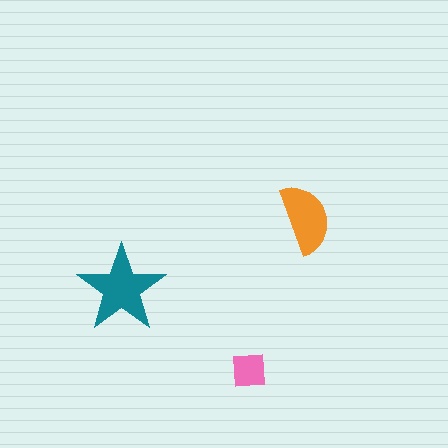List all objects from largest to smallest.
The teal star, the orange semicircle, the pink square.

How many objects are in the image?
There are 3 objects in the image.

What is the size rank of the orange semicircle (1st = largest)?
2nd.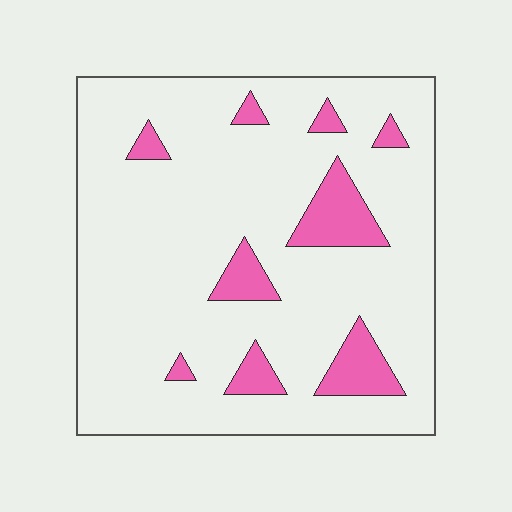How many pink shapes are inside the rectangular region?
9.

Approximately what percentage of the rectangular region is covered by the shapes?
Approximately 15%.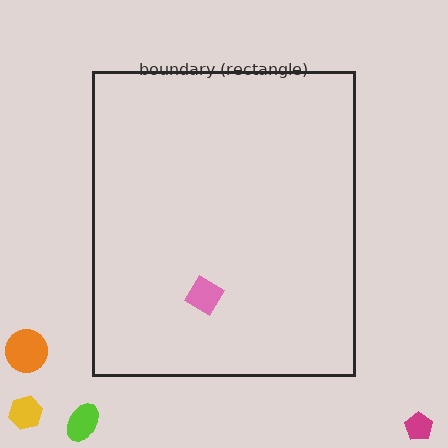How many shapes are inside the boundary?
1 inside, 4 outside.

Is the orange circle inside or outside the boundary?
Outside.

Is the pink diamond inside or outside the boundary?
Inside.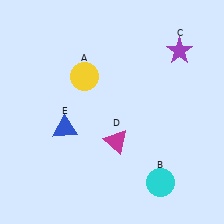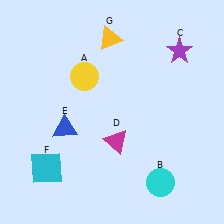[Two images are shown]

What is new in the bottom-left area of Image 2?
A cyan square (F) was added in the bottom-left area of Image 2.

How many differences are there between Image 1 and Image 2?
There are 2 differences between the two images.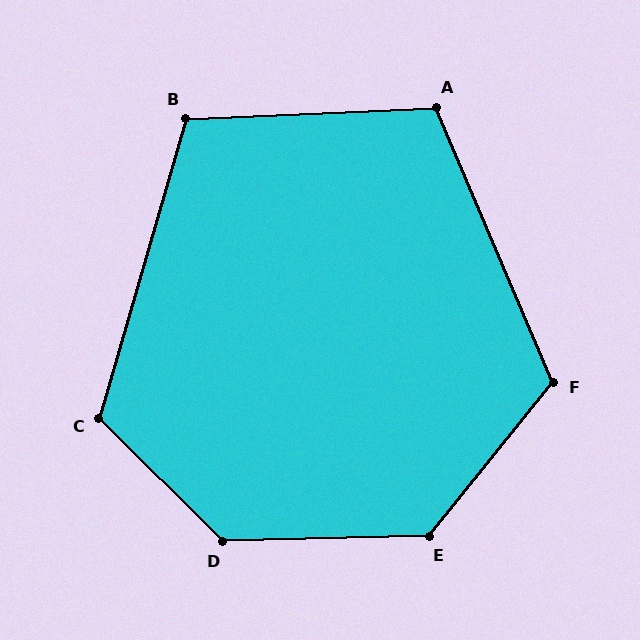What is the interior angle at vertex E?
Approximately 131 degrees (obtuse).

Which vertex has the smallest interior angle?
B, at approximately 109 degrees.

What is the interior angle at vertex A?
Approximately 111 degrees (obtuse).